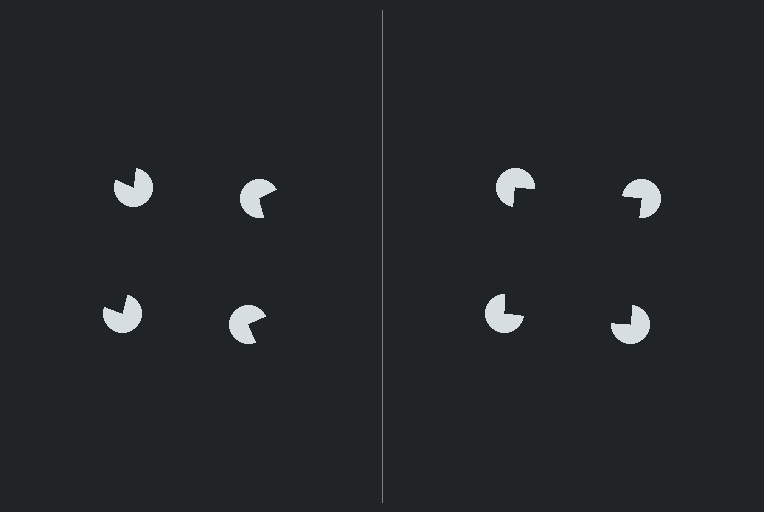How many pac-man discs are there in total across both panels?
8 — 4 on each side.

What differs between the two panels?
The pac-man discs are positioned identically on both sides; only the wedge orientations differ. On the right they align to a square; on the left they are misaligned.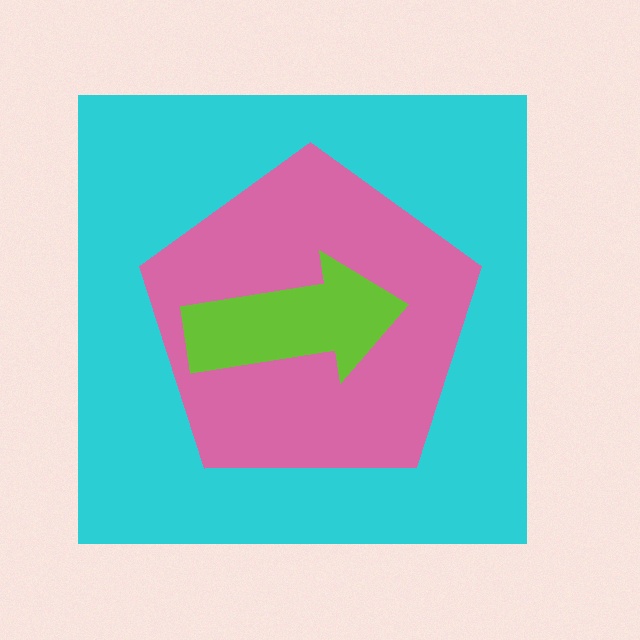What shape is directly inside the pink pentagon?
The lime arrow.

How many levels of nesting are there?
3.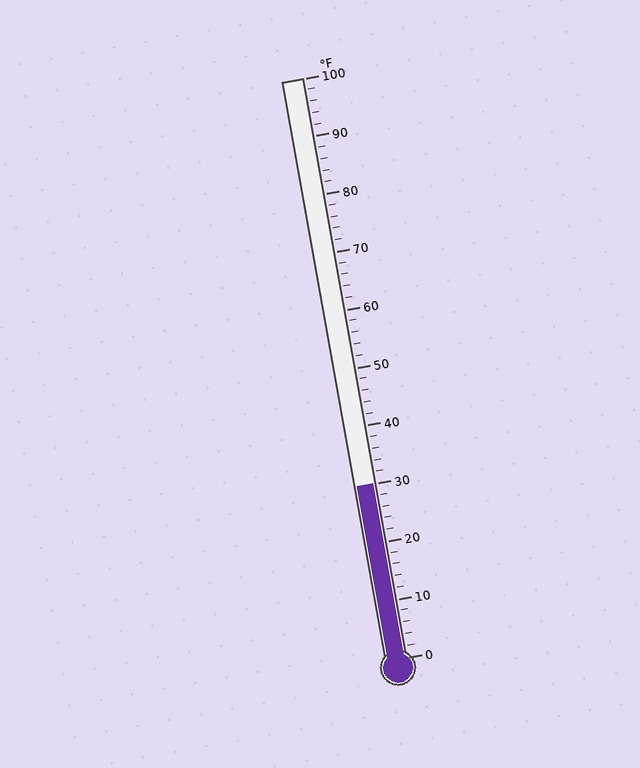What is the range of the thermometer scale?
The thermometer scale ranges from 0°F to 100°F.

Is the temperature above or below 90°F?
The temperature is below 90°F.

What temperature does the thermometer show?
The thermometer shows approximately 30°F.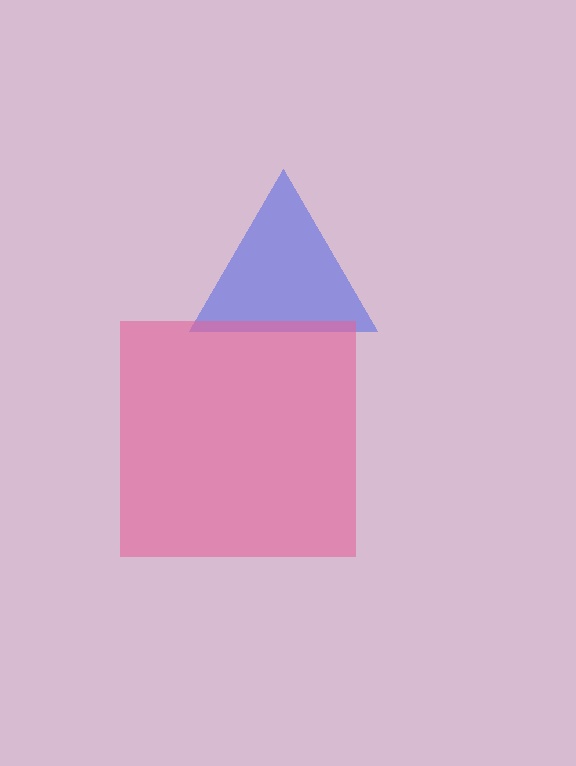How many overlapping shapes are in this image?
There are 2 overlapping shapes in the image.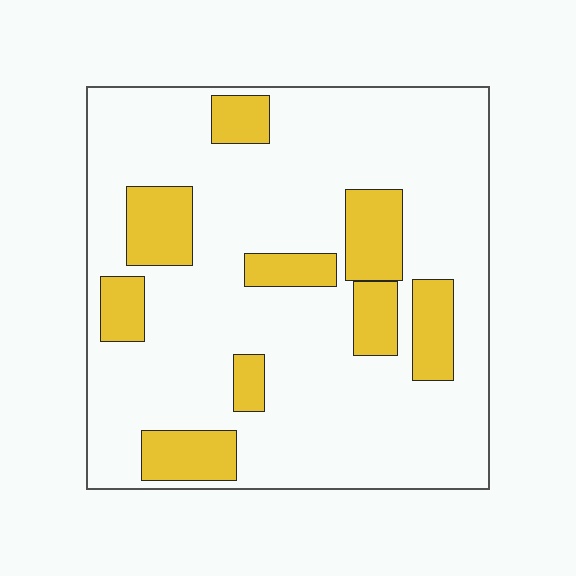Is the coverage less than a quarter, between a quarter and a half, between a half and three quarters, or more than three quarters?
Less than a quarter.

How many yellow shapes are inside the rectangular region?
9.